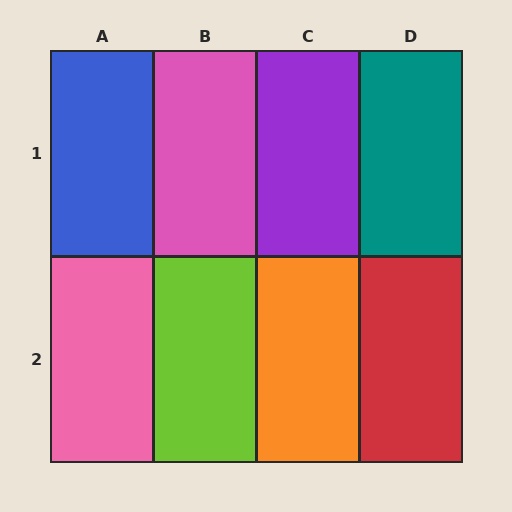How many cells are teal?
1 cell is teal.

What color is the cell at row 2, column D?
Red.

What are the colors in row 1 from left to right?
Blue, pink, purple, teal.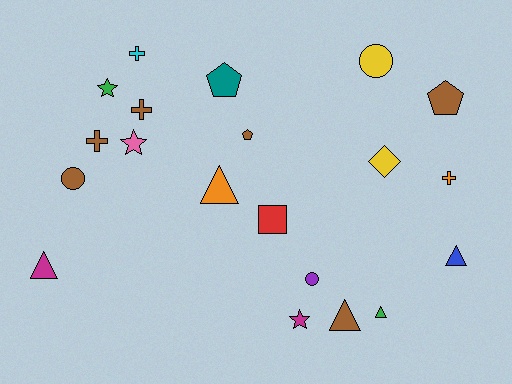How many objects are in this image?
There are 20 objects.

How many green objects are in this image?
There are 2 green objects.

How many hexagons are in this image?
There are no hexagons.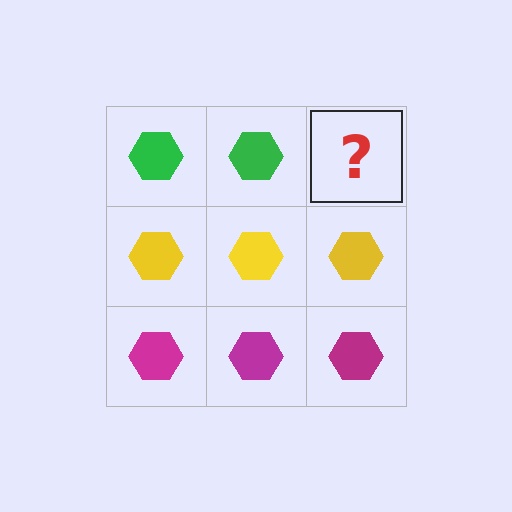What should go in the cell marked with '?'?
The missing cell should contain a green hexagon.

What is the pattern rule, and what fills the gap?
The rule is that each row has a consistent color. The gap should be filled with a green hexagon.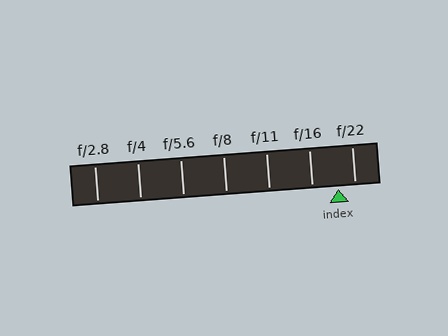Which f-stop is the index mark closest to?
The index mark is closest to f/22.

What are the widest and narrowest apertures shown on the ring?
The widest aperture shown is f/2.8 and the narrowest is f/22.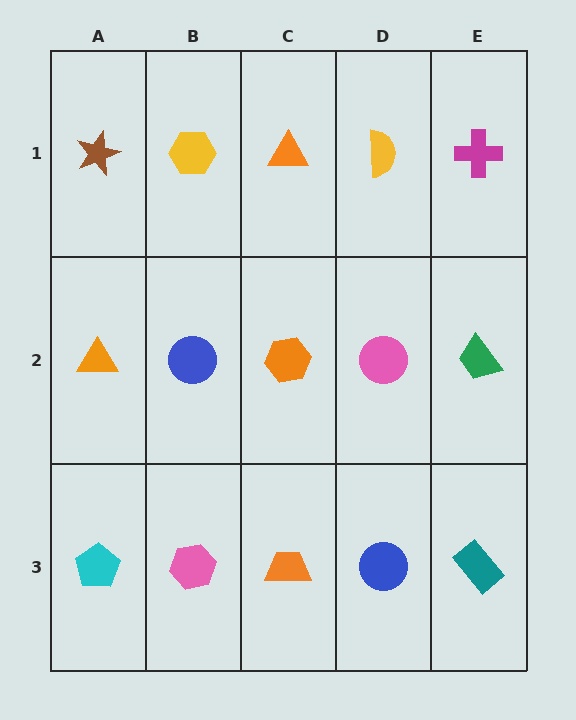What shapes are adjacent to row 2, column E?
A magenta cross (row 1, column E), a teal rectangle (row 3, column E), a pink circle (row 2, column D).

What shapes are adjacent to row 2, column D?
A yellow semicircle (row 1, column D), a blue circle (row 3, column D), an orange hexagon (row 2, column C), a green trapezoid (row 2, column E).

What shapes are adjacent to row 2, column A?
A brown star (row 1, column A), a cyan pentagon (row 3, column A), a blue circle (row 2, column B).